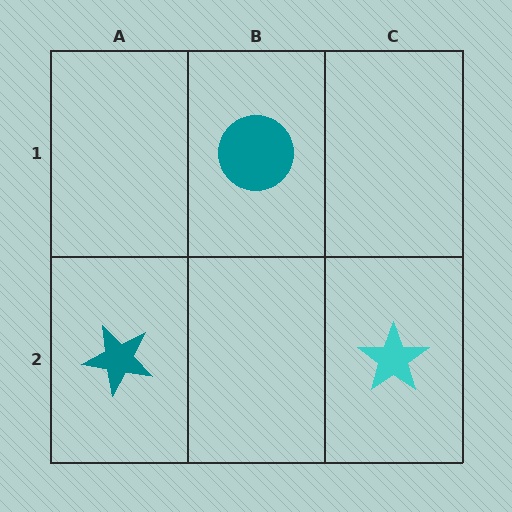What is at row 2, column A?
A teal star.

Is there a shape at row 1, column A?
No, that cell is empty.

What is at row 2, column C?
A cyan star.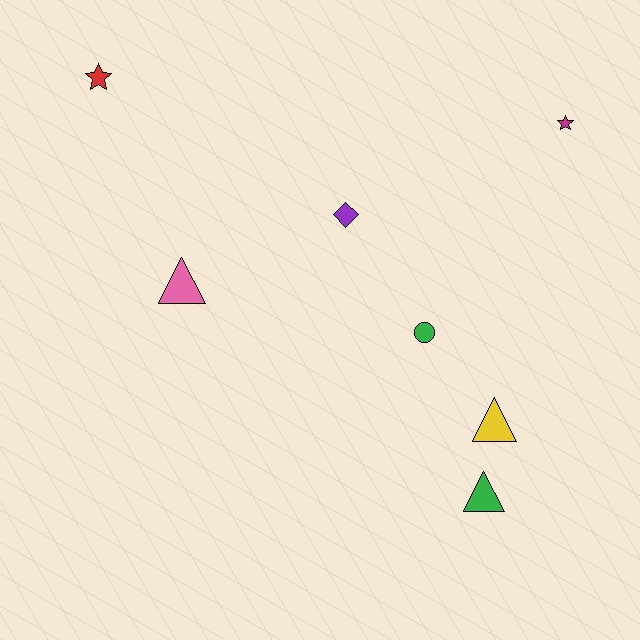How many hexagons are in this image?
There are no hexagons.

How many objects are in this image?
There are 7 objects.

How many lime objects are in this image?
There are no lime objects.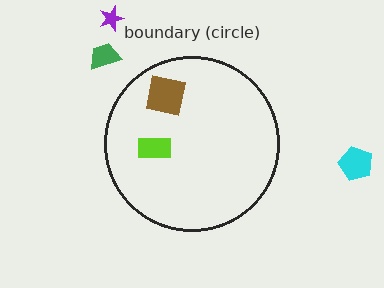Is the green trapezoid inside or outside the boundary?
Outside.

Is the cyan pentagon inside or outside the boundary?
Outside.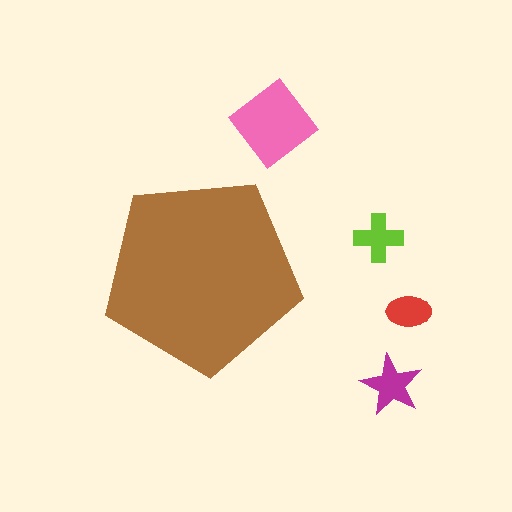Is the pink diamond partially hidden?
No, the pink diamond is fully visible.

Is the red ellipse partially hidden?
No, the red ellipse is fully visible.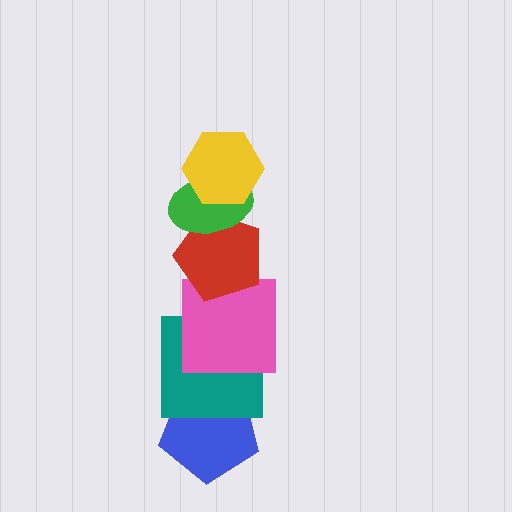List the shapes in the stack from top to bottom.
From top to bottom: the yellow hexagon, the green ellipse, the red pentagon, the pink square, the teal square, the blue pentagon.